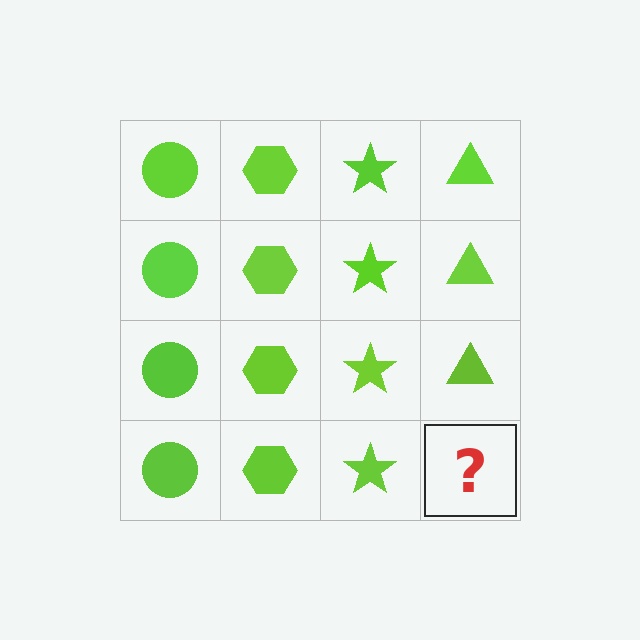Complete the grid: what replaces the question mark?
The question mark should be replaced with a lime triangle.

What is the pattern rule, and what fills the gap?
The rule is that each column has a consistent shape. The gap should be filled with a lime triangle.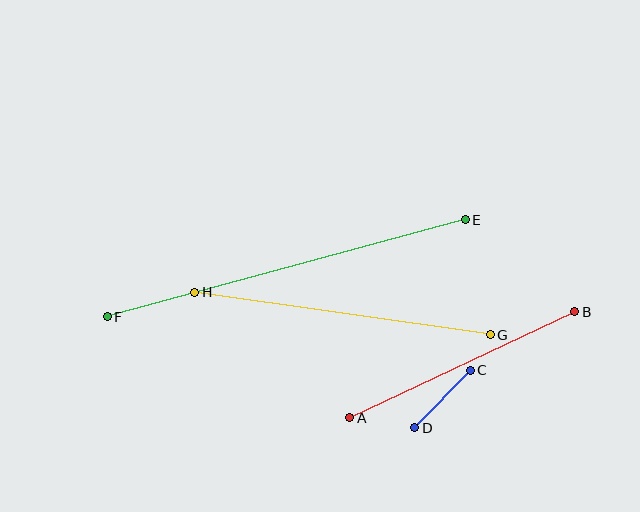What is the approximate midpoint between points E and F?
The midpoint is at approximately (286, 268) pixels.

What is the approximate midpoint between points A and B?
The midpoint is at approximately (462, 365) pixels.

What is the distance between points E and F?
The distance is approximately 371 pixels.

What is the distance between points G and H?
The distance is approximately 298 pixels.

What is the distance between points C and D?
The distance is approximately 80 pixels.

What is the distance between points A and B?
The distance is approximately 249 pixels.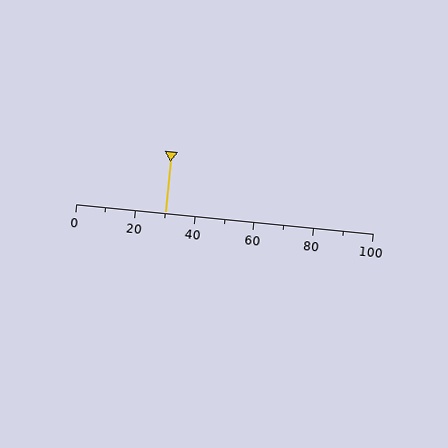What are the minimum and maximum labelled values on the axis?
The axis runs from 0 to 100.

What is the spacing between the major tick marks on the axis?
The major ticks are spaced 20 apart.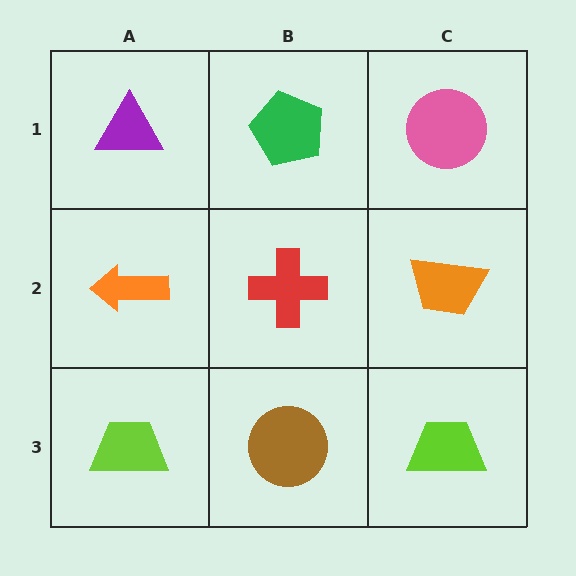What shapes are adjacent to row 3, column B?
A red cross (row 2, column B), a lime trapezoid (row 3, column A), a lime trapezoid (row 3, column C).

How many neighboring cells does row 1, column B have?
3.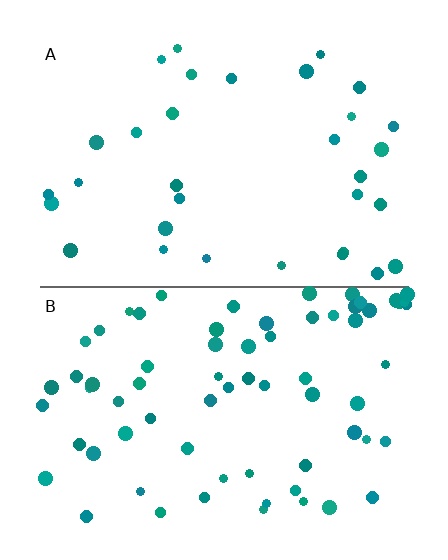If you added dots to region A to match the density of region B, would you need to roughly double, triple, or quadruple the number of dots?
Approximately double.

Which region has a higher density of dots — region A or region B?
B (the bottom).